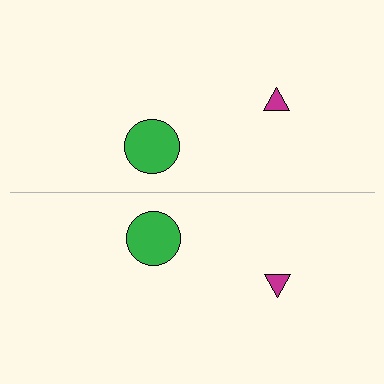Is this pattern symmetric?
Yes, this pattern has bilateral (reflection) symmetry.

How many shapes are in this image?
There are 4 shapes in this image.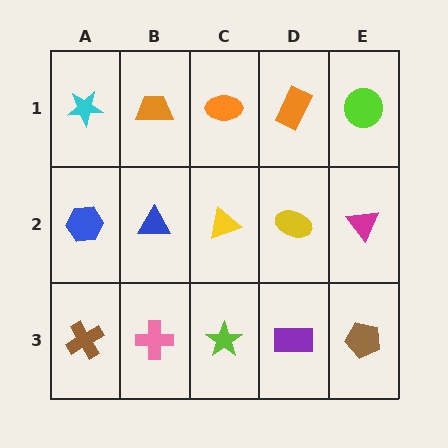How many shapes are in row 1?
5 shapes.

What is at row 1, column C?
An orange ellipse.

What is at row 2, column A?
A blue hexagon.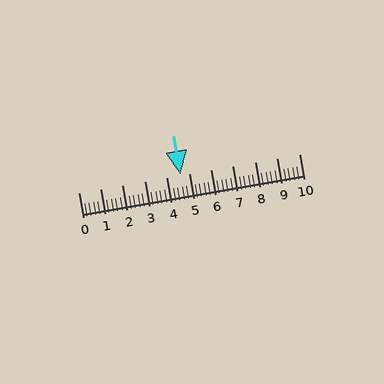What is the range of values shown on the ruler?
The ruler shows values from 0 to 10.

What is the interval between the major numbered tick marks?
The major tick marks are spaced 1 units apart.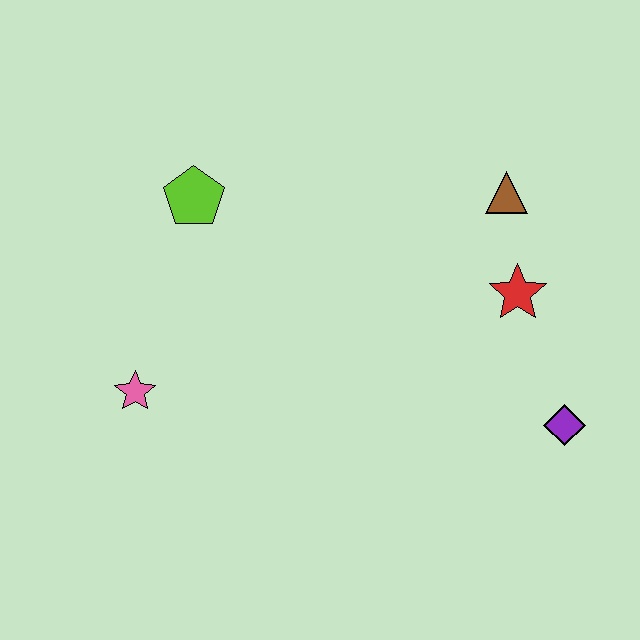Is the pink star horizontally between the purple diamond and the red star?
No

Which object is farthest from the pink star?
The purple diamond is farthest from the pink star.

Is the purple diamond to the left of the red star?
No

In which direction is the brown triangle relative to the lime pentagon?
The brown triangle is to the right of the lime pentagon.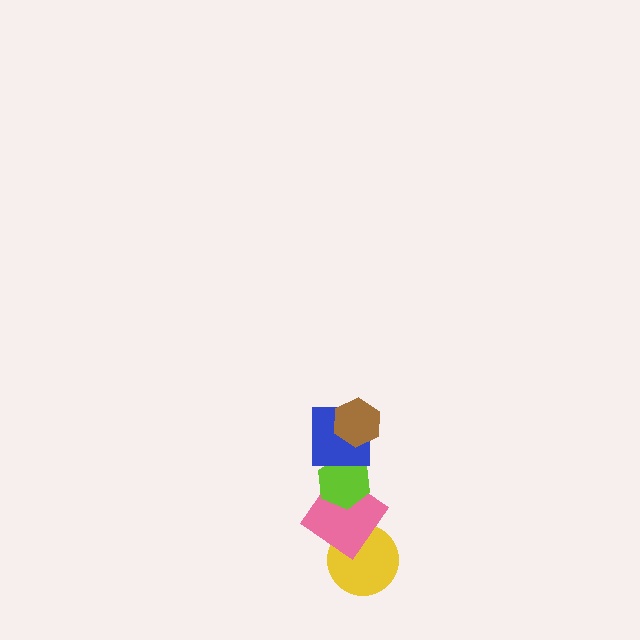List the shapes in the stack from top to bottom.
From top to bottom: the brown hexagon, the blue square, the lime hexagon, the pink diamond, the yellow circle.